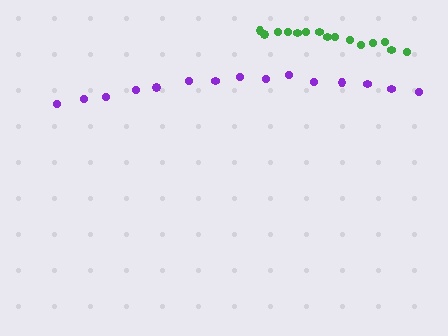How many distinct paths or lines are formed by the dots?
There are 2 distinct paths.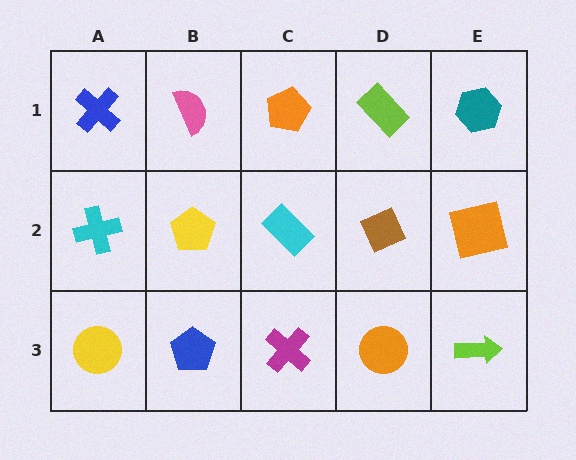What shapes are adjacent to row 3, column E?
An orange square (row 2, column E), an orange circle (row 3, column D).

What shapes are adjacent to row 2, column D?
A lime rectangle (row 1, column D), an orange circle (row 3, column D), a cyan rectangle (row 2, column C), an orange square (row 2, column E).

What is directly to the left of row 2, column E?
A brown diamond.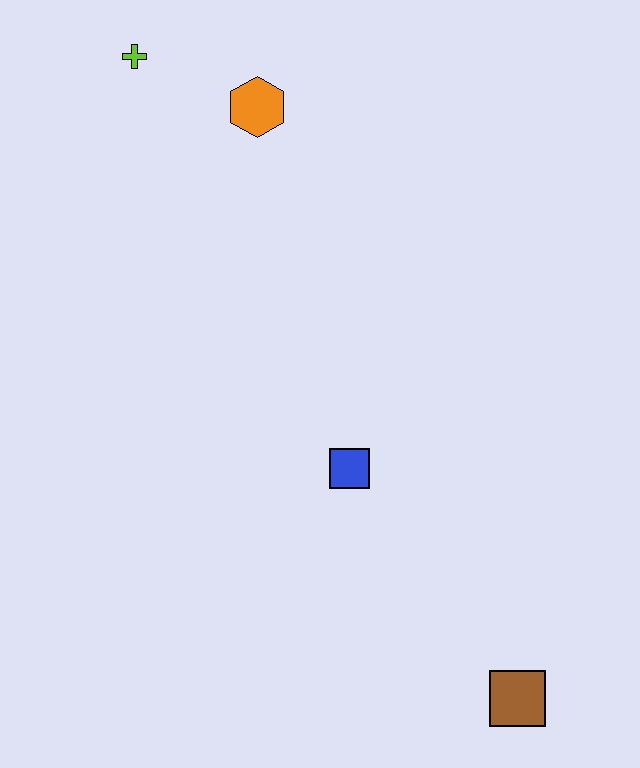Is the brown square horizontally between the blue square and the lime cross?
No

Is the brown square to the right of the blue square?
Yes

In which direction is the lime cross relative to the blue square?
The lime cross is above the blue square.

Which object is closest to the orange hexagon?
The lime cross is closest to the orange hexagon.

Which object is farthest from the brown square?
The lime cross is farthest from the brown square.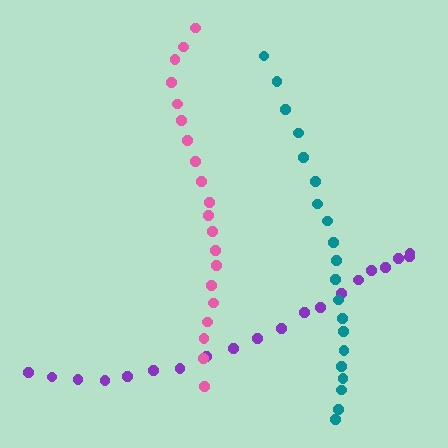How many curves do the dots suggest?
There are 3 distinct paths.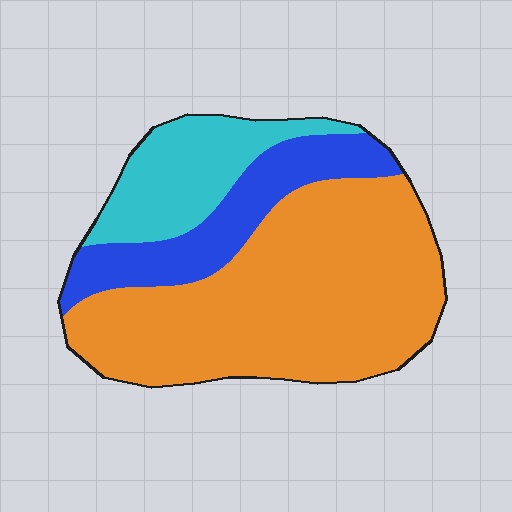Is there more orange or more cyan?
Orange.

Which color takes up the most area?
Orange, at roughly 60%.